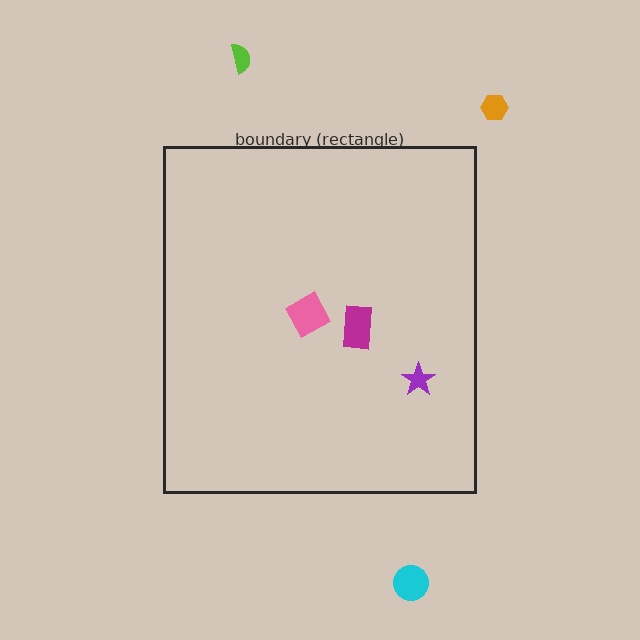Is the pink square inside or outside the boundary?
Inside.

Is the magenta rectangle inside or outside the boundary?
Inside.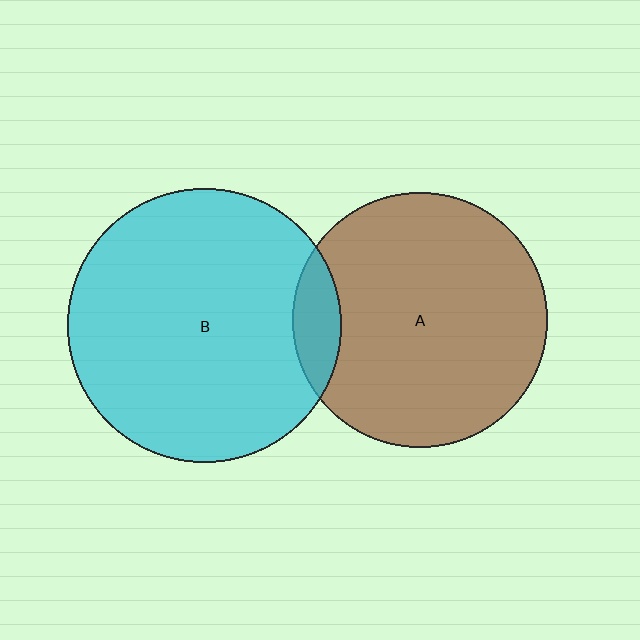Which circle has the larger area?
Circle B (cyan).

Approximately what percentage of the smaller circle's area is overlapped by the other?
Approximately 10%.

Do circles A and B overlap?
Yes.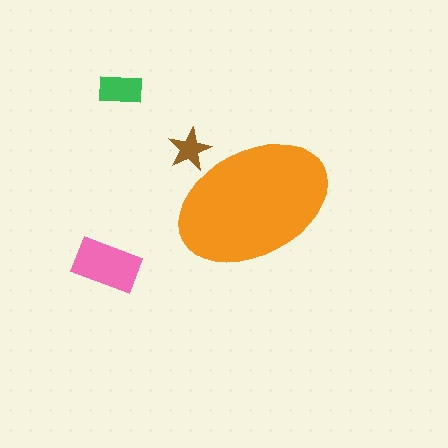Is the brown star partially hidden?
Yes, the brown star is partially hidden behind the orange ellipse.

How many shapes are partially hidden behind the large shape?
1 shape is partially hidden.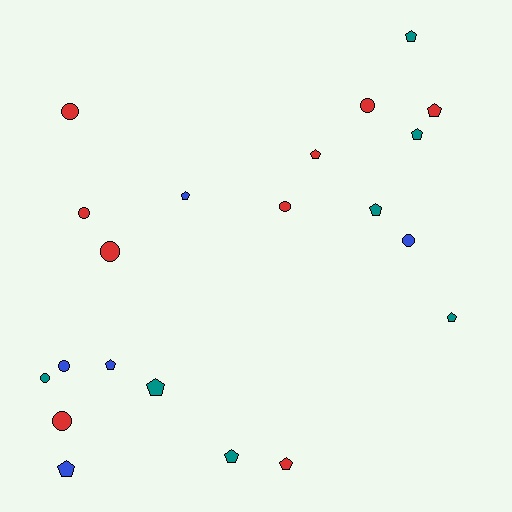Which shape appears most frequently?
Pentagon, with 12 objects.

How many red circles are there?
There are 6 red circles.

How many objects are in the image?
There are 21 objects.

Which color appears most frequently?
Red, with 9 objects.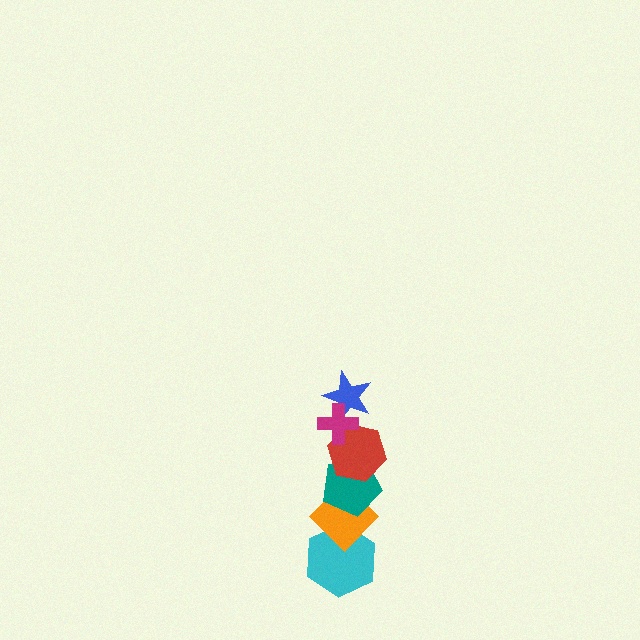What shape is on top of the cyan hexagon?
The orange diamond is on top of the cyan hexagon.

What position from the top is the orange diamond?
The orange diamond is 5th from the top.